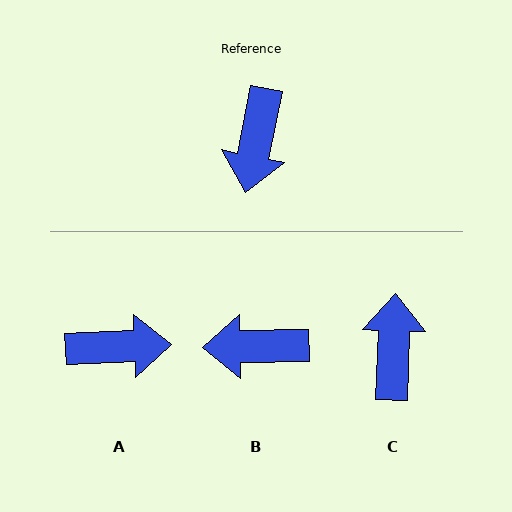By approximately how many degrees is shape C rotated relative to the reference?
Approximately 171 degrees clockwise.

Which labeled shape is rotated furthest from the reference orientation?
C, about 171 degrees away.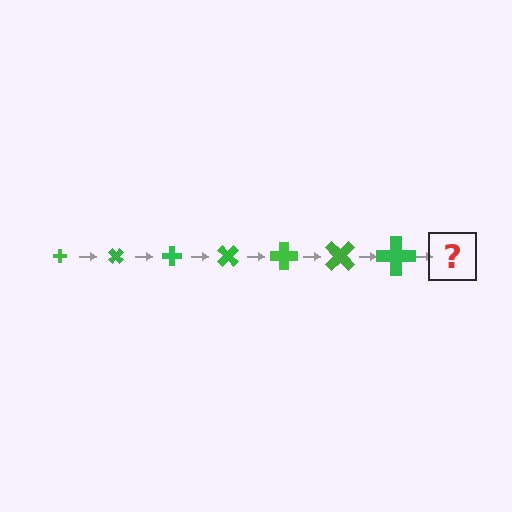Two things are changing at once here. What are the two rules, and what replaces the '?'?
The two rules are that the cross grows larger each step and it rotates 45 degrees each step. The '?' should be a cross, larger than the previous one and rotated 315 degrees from the start.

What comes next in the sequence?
The next element should be a cross, larger than the previous one and rotated 315 degrees from the start.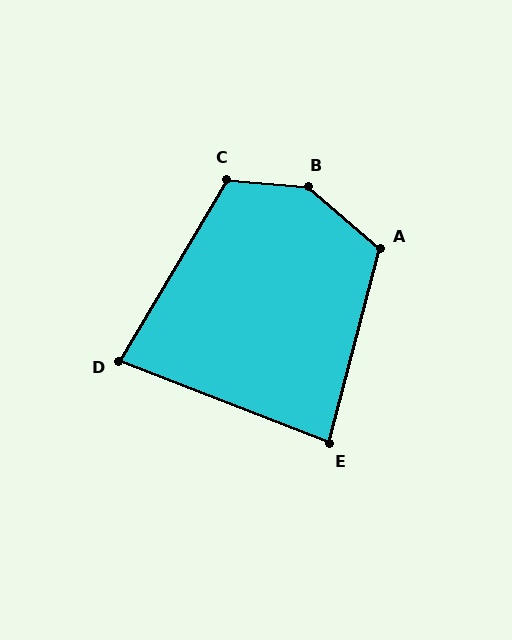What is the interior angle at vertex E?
Approximately 83 degrees (acute).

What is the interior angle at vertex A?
Approximately 116 degrees (obtuse).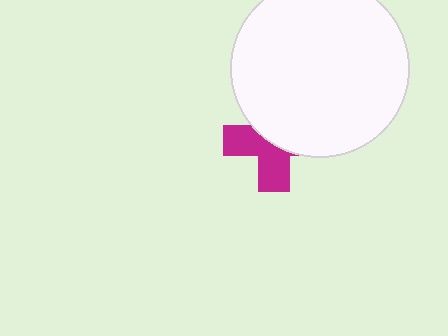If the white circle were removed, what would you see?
You would see the complete magenta cross.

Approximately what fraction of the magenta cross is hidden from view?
Roughly 53% of the magenta cross is hidden behind the white circle.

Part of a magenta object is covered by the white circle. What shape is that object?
It is a cross.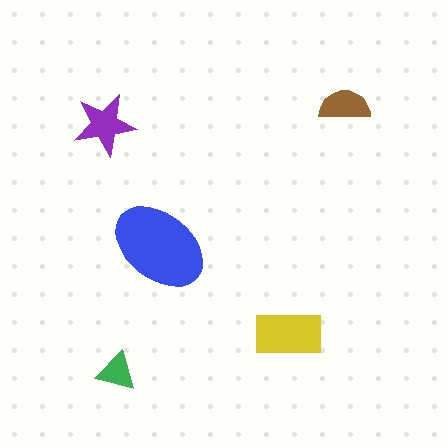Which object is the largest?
The blue ellipse.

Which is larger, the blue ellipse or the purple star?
The blue ellipse.